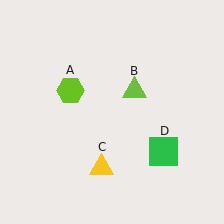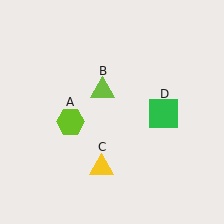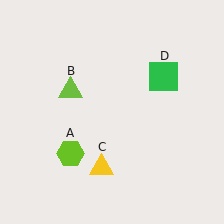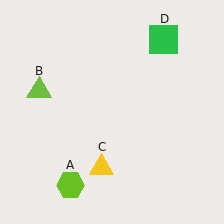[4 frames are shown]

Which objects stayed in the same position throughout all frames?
Yellow triangle (object C) remained stationary.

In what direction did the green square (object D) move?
The green square (object D) moved up.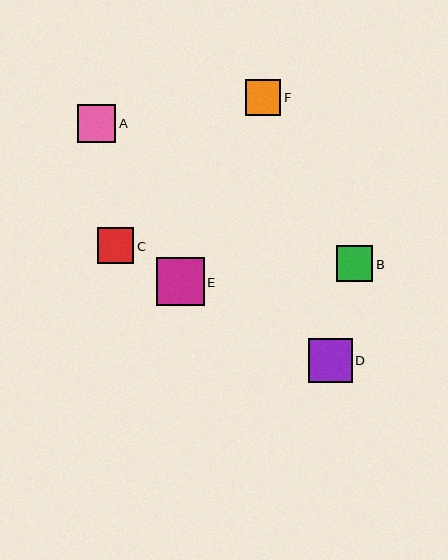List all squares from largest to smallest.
From largest to smallest: E, D, A, B, C, F.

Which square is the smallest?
Square F is the smallest with a size of approximately 35 pixels.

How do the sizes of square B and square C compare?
Square B and square C are approximately the same size.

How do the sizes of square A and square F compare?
Square A and square F are approximately the same size.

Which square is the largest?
Square E is the largest with a size of approximately 48 pixels.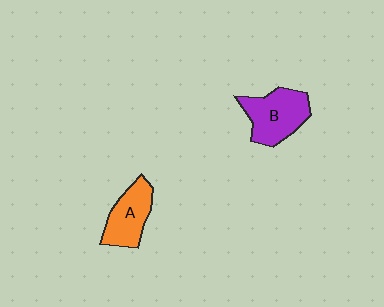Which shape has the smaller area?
Shape A (orange).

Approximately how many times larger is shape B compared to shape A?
Approximately 1.2 times.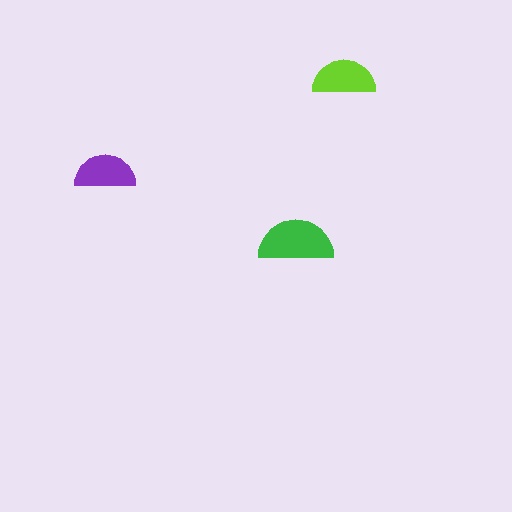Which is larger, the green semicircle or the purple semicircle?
The green one.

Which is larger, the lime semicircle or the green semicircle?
The green one.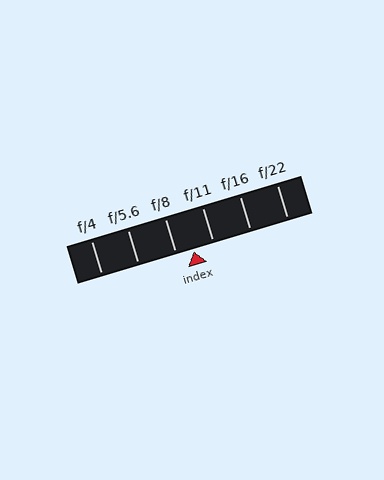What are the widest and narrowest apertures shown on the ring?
The widest aperture shown is f/4 and the narrowest is f/22.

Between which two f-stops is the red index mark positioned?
The index mark is between f/8 and f/11.